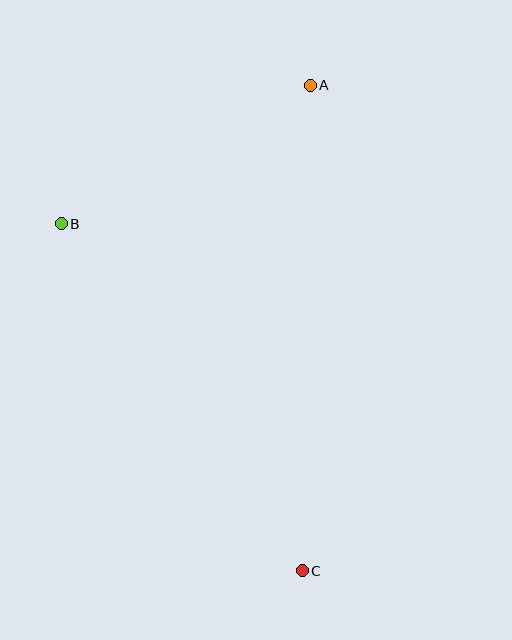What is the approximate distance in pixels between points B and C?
The distance between B and C is approximately 422 pixels.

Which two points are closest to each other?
Points A and B are closest to each other.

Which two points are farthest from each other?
Points A and C are farthest from each other.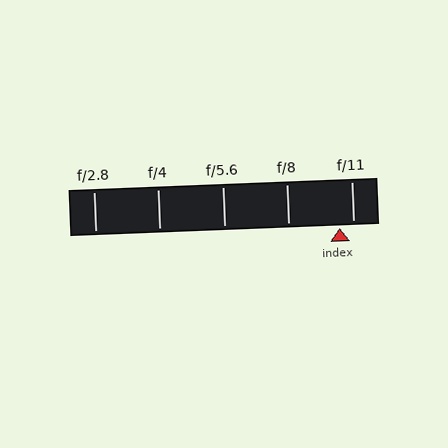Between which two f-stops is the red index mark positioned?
The index mark is between f/8 and f/11.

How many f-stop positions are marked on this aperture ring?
There are 5 f-stop positions marked.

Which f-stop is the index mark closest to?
The index mark is closest to f/11.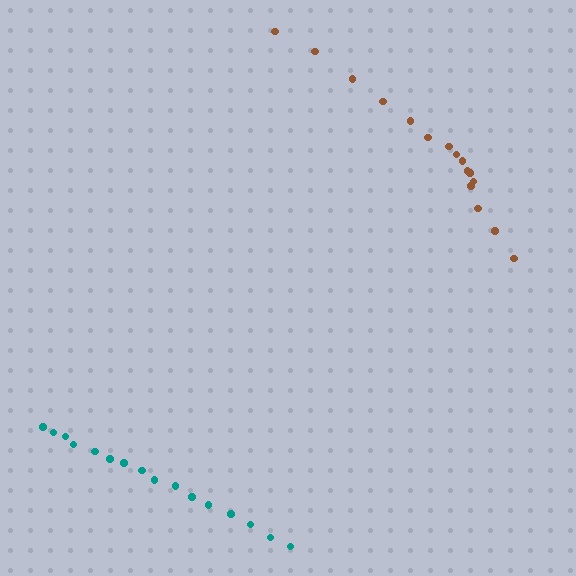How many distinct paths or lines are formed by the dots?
There are 2 distinct paths.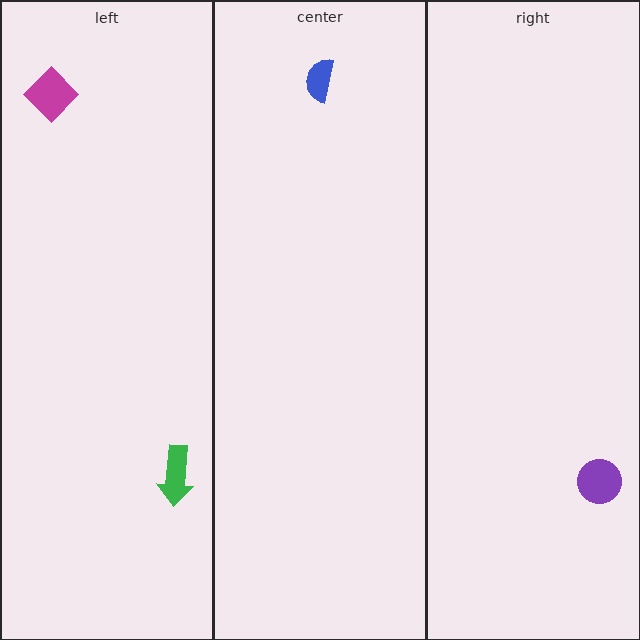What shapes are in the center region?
The blue semicircle.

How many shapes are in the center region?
1.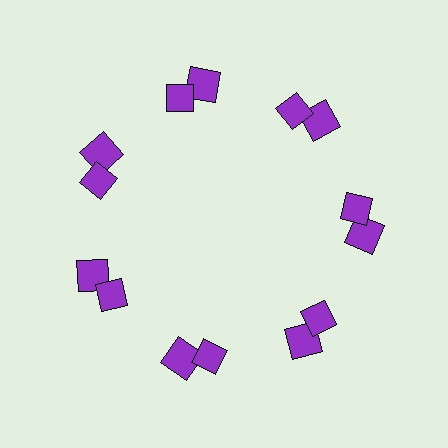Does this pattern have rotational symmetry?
Yes, this pattern has 7-fold rotational symmetry. It looks the same after rotating 51 degrees around the center.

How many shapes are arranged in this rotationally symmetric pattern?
There are 14 shapes, arranged in 7 groups of 2.